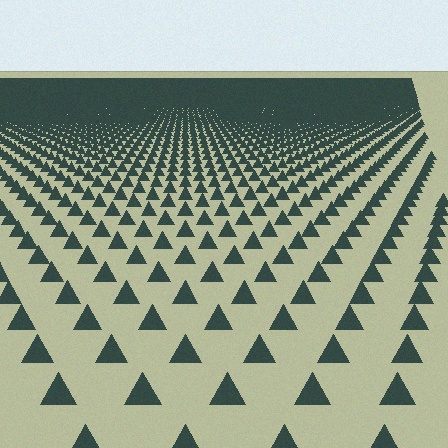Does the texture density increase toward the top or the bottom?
Density increases toward the top.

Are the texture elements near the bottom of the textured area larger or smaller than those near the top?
Larger. Near the bottom, elements are closer to the viewer and appear at a bigger on-screen size.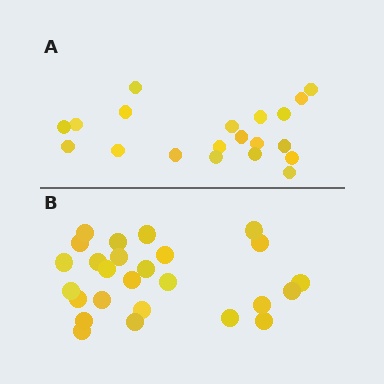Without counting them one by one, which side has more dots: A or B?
Region B (the bottom region) has more dots.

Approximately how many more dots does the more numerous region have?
Region B has about 6 more dots than region A.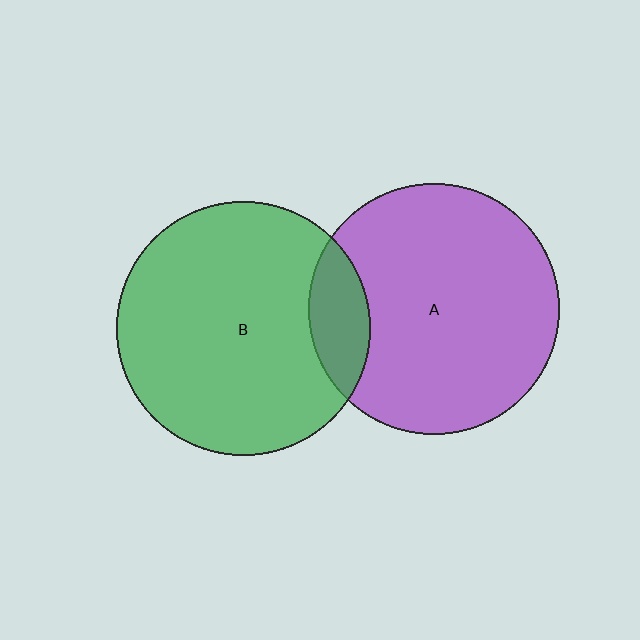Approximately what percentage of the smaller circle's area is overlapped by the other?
Approximately 15%.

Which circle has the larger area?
Circle B (green).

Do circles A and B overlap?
Yes.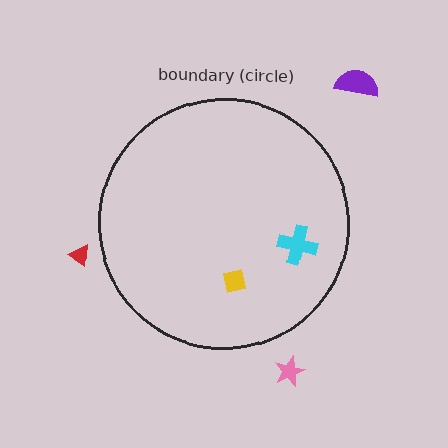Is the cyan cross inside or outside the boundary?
Inside.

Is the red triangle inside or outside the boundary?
Outside.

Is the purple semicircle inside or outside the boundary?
Outside.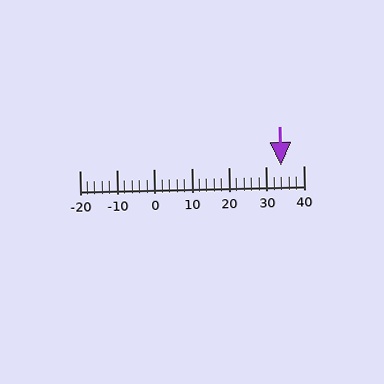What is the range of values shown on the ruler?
The ruler shows values from -20 to 40.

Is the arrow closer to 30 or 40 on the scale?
The arrow is closer to 30.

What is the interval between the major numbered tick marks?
The major tick marks are spaced 10 units apart.